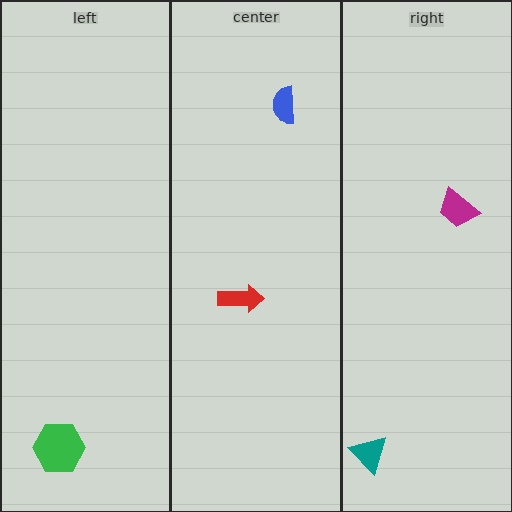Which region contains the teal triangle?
The right region.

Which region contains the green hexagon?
The left region.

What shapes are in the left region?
The green hexagon.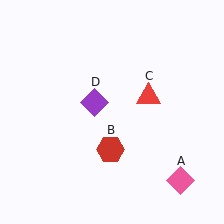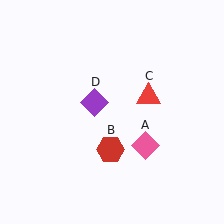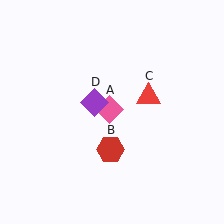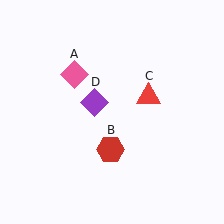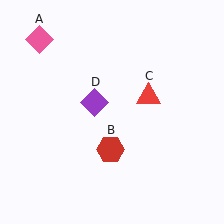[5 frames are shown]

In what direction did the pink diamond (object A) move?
The pink diamond (object A) moved up and to the left.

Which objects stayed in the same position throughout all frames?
Red hexagon (object B) and red triangle (object C) and purple diamond (object D) remained stationary.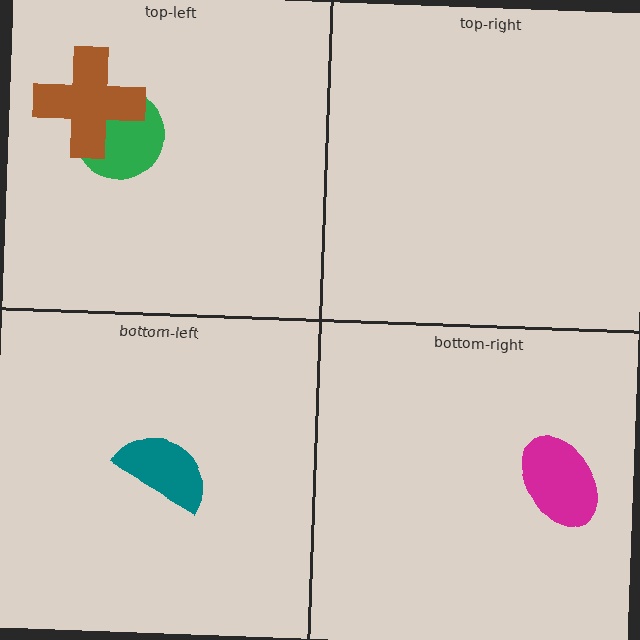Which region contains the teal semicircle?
The bottom-left region.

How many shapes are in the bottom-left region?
1.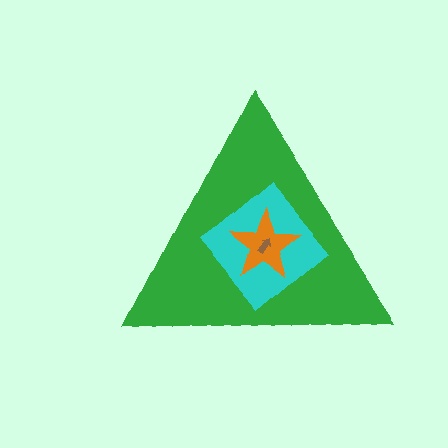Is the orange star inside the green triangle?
Yes.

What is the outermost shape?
The green triangle.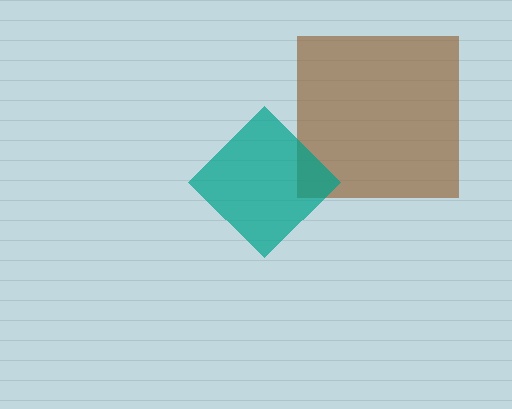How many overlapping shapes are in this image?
There are 2 overlapping shapes in the image.